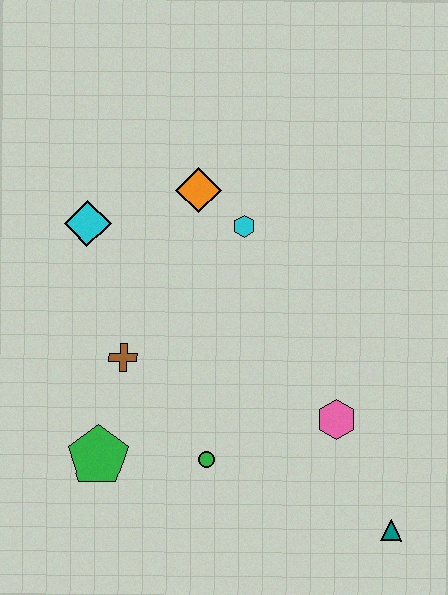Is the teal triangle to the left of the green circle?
No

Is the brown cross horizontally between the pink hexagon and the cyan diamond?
Yes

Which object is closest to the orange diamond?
The cyan hexagon is closest to the orange diamond.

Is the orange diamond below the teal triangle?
No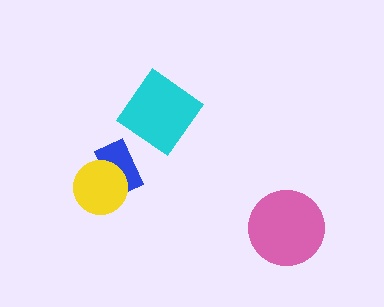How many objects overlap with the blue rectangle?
1 object overlaps with the blue rectangle.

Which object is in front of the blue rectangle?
The yellow circle is in front of the blue rectangle.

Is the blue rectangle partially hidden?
Yes, it is partially covered by another shape.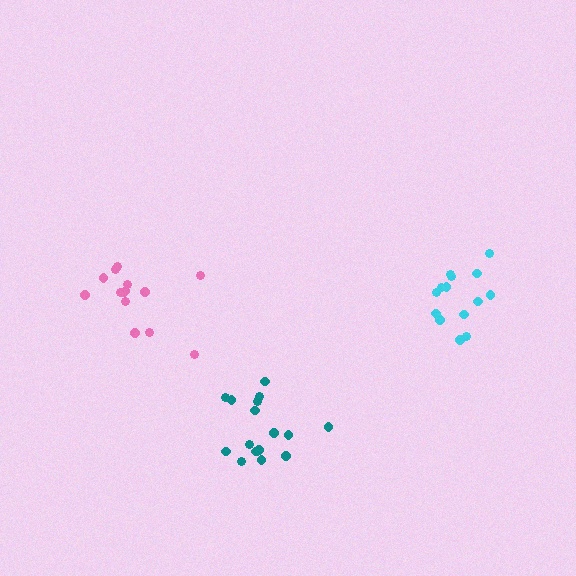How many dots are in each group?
Group 1: 14 dots, Group 2: 17 dots, Group 3: 14 dots (45 total).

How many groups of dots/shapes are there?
There are 3 groups.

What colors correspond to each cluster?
The clusters are colored: cyan, teal, pink.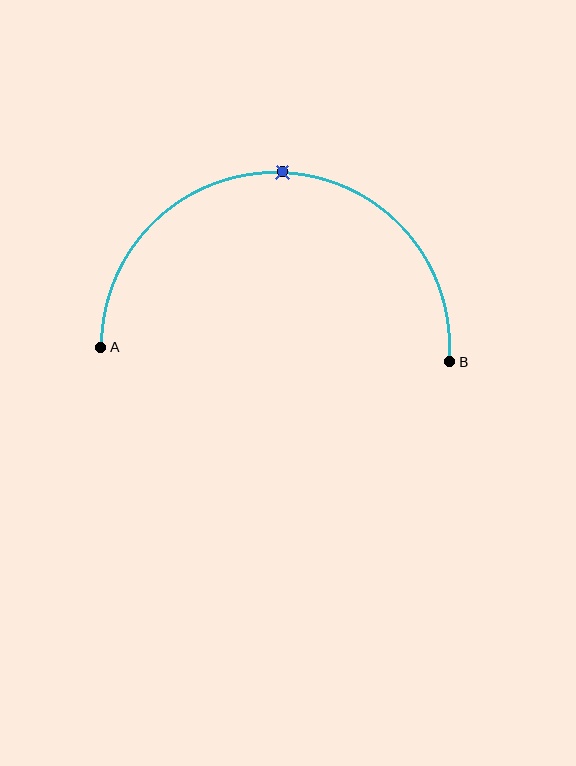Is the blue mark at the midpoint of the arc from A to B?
Yes. The blue mark lies on the arc at equal arc-length from both A and B — it is the arc midpoint.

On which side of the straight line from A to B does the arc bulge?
The arc bulges above the straight line connecting A and B.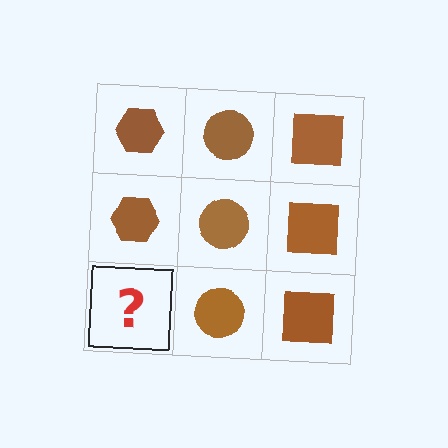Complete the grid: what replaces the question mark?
The question mark should be replaced with a brown hexagon.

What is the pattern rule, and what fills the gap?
The rule is that each column has a consistent shape. The gap should be filled with a brown hexagon.